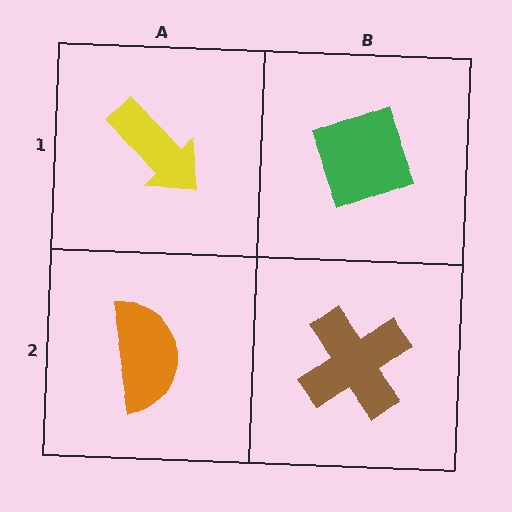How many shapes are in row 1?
2 shapes.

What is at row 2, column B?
A brown cross.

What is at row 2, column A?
An orange semicircle.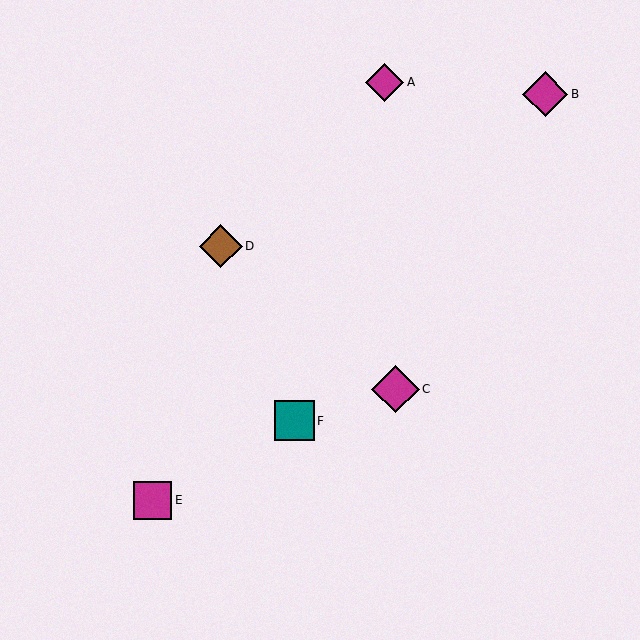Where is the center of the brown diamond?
The center of the brown diamond is at (221, 246).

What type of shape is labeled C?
Shape C is a magenta diamond.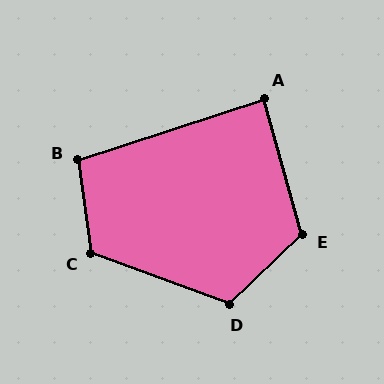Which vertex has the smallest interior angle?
A, at approximately 87 degrees.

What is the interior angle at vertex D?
Approximately 116 degrees (obtuse).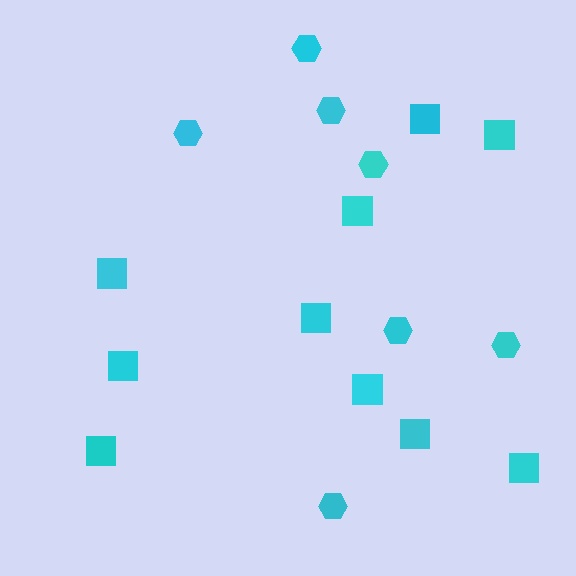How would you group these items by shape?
There are 2 groups: one group of squares (10) and one group of hexagons (7).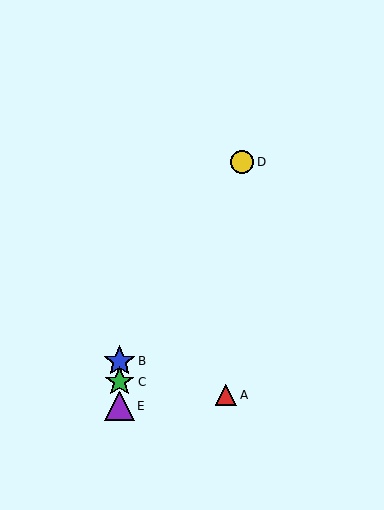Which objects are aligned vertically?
Objects B, C, E are aligned vertically.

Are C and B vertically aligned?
Yes, both are at x≈120.